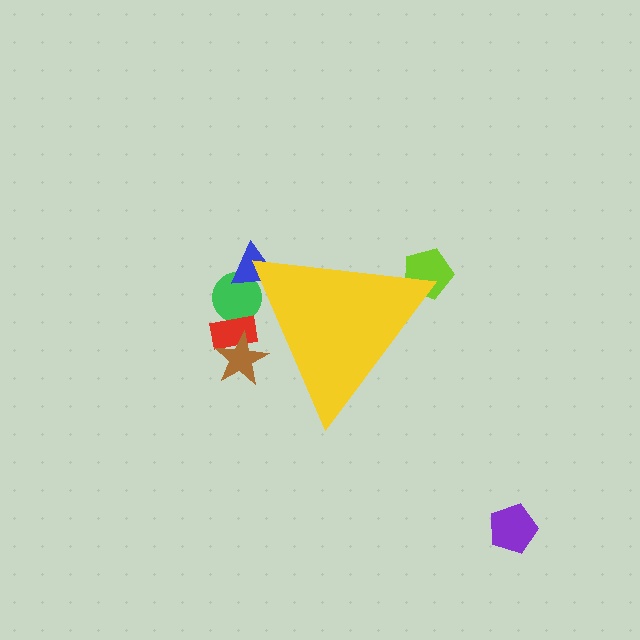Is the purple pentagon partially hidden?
No, the purple pentagon is fully visible.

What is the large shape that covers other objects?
A yellow triangle.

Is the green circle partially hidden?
Yes, the green circle is partially hidden behind the yellow triangle.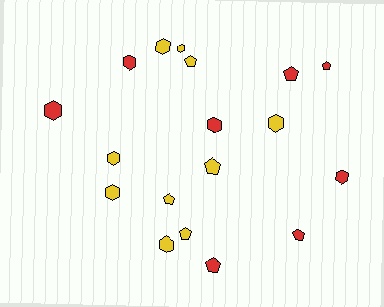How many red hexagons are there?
There are 4 red hexagons.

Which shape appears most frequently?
Hexagon, with 10 objects.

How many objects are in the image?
There are 18 objects.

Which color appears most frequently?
Yellow, with 10 objects.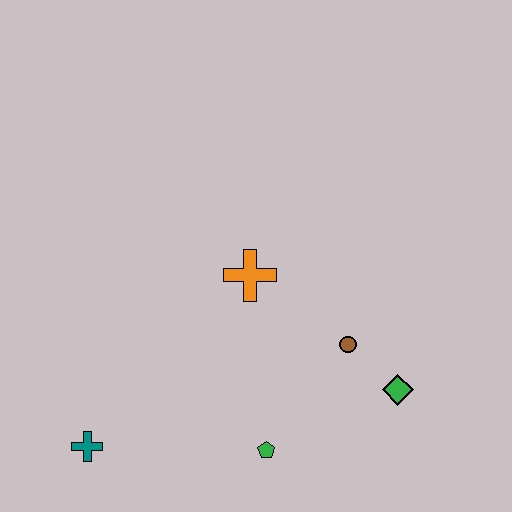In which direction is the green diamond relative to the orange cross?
The green diamond is to the right of the orange cross.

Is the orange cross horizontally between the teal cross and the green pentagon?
Yes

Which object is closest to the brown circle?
The green diamond is closest to the brown circle.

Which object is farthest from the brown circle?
The teal cross is farthest from the brown circle.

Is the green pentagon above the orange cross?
No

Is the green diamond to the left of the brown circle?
No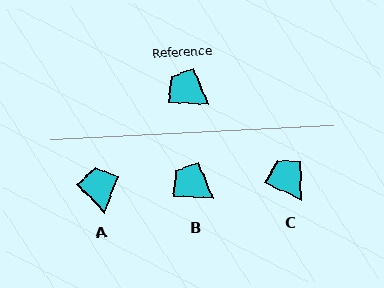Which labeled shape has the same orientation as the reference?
B.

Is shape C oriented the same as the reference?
No, it is off by about 22 degrees.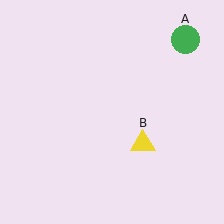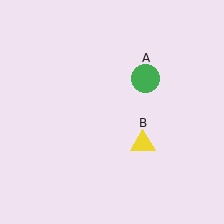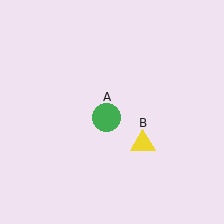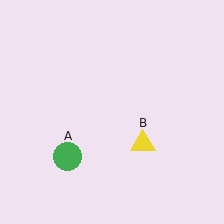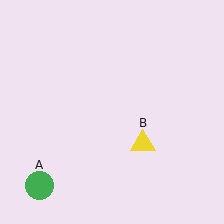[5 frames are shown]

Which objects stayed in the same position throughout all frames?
Yellow triangle (object B) remained stationary.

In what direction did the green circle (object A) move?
The green circle (object A) moved down and to the left.